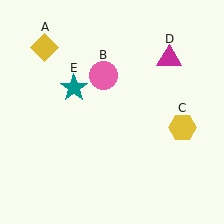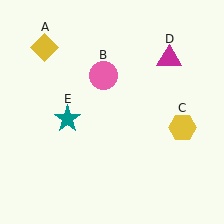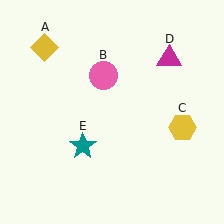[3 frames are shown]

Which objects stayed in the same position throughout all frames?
Yellow diamond (object A) and pink circle (object B) and yellow hexagon (object C) and magenta triangle (object D) remained stationary.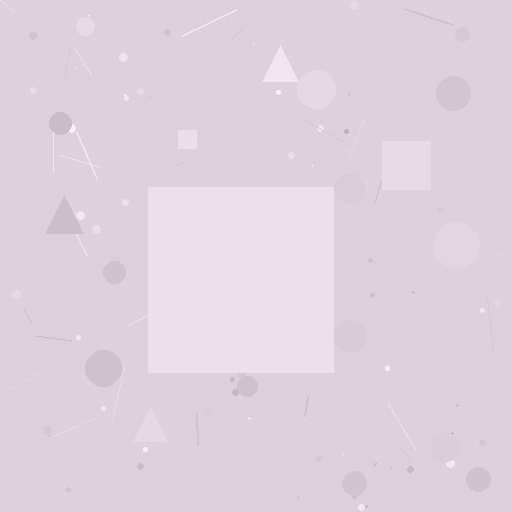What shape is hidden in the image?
A square is hidden in the image.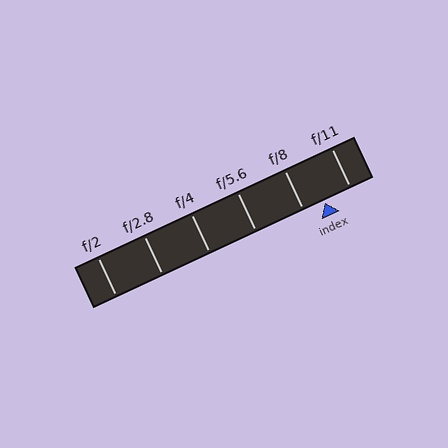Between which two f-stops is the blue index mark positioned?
The index mark is between f/8 and f/11.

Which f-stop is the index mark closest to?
The index mark is closest to f/8.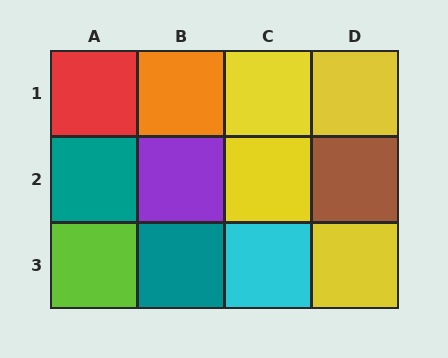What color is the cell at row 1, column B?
Orange.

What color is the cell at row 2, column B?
Purple.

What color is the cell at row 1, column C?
Yellow.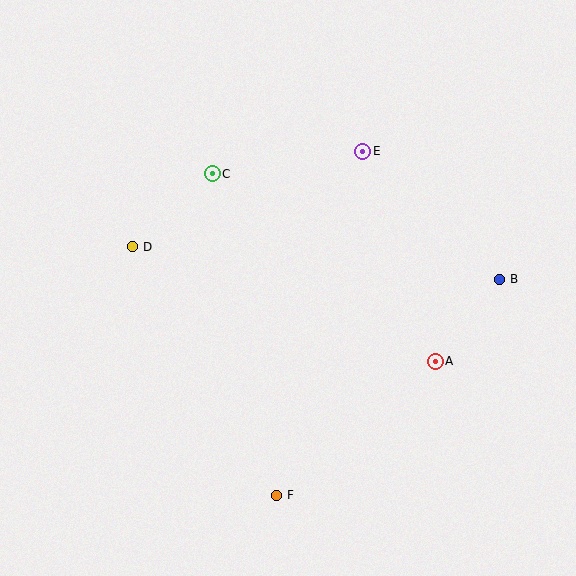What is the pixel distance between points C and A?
The distance between C and A is 292 pixels.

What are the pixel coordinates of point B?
Point B is at (500, 279).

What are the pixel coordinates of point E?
Point E is at (363, 151).